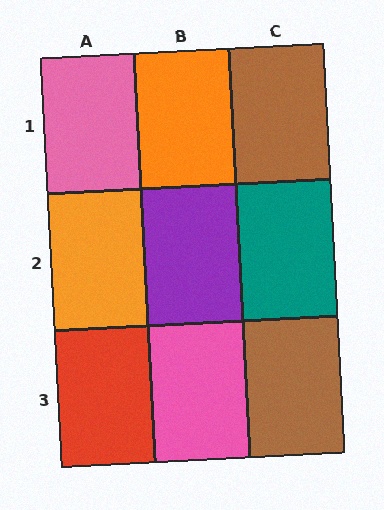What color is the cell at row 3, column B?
Pink.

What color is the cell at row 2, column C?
Teal.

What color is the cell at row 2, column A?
Orange.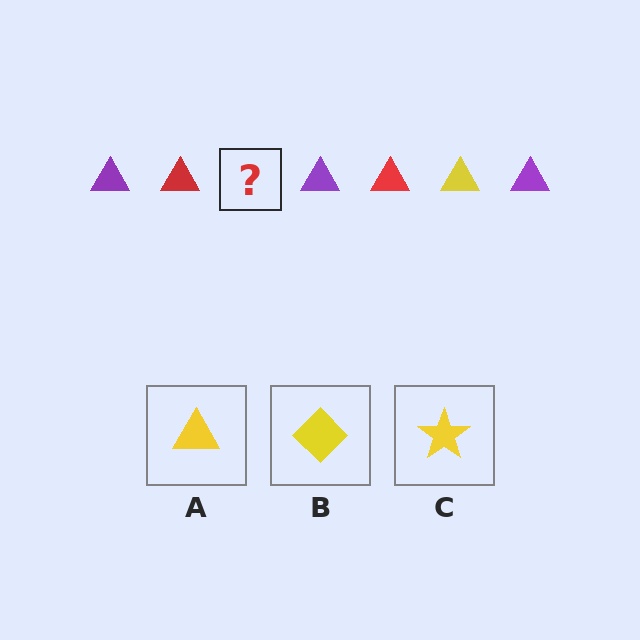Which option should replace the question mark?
Option A.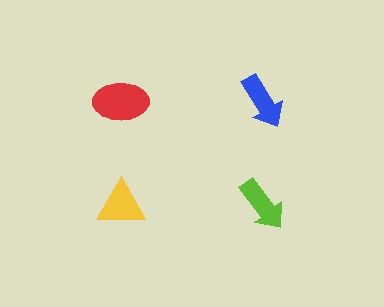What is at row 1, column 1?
A red ellipse.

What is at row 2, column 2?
A lime arrow.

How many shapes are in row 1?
2 shapes.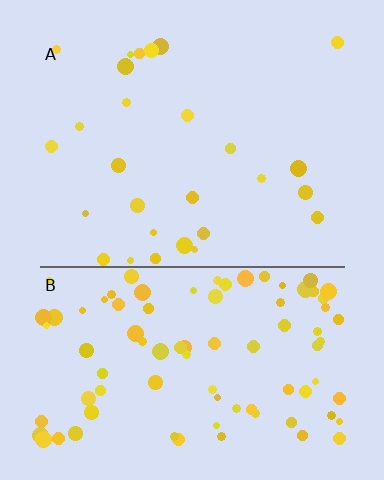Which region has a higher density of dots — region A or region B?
B (the bottom).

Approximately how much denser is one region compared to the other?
Approximately 3.1× — region B over region A.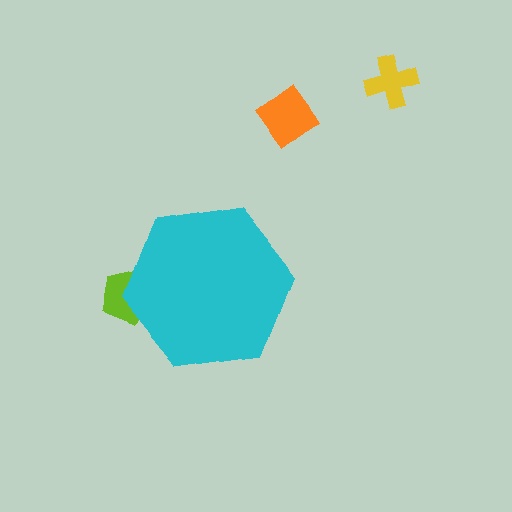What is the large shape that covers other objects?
A cyan hexagon.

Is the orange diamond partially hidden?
No, the orange diamond is fully visible.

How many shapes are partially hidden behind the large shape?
1 shape is partially hidden.